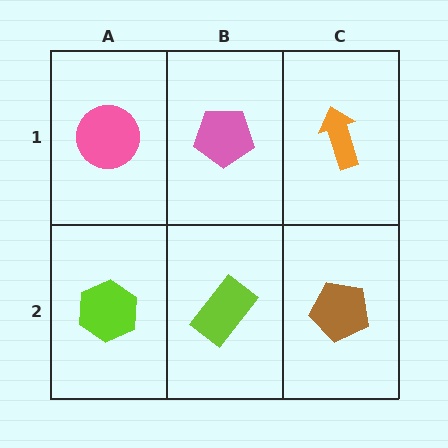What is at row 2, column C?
A brown pentagon.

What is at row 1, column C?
An orange arrow.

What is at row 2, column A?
A lime hexagon.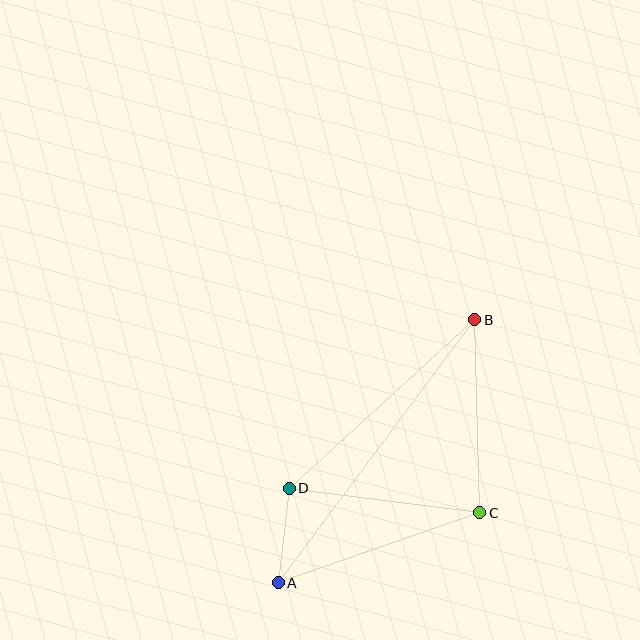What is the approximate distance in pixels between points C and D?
The distance between C and D is approximately 192 pixels.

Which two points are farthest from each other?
Points A and B are farthest from each other.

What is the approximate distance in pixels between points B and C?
The distance between B and C is approximately 193 pixels.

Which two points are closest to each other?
Points A and D are closest to each other.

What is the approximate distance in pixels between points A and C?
The distance between A and C is approximately 213 pixels.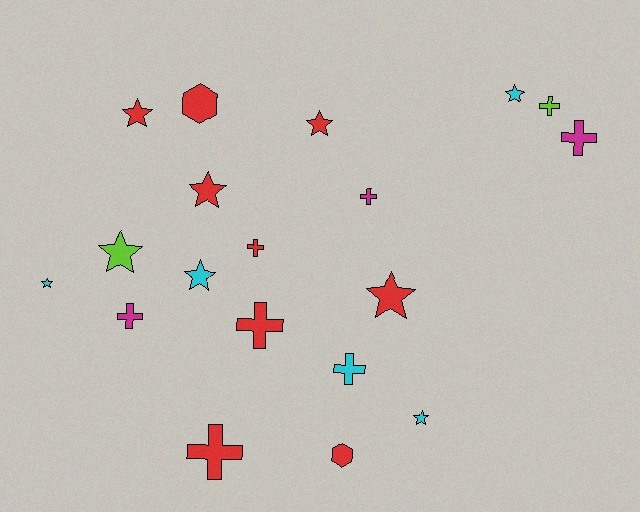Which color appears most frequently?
Red, with 9 objects.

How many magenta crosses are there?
There are 3 magenta crosses.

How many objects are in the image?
There are 19 objects.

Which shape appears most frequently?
Star, with 9 objects.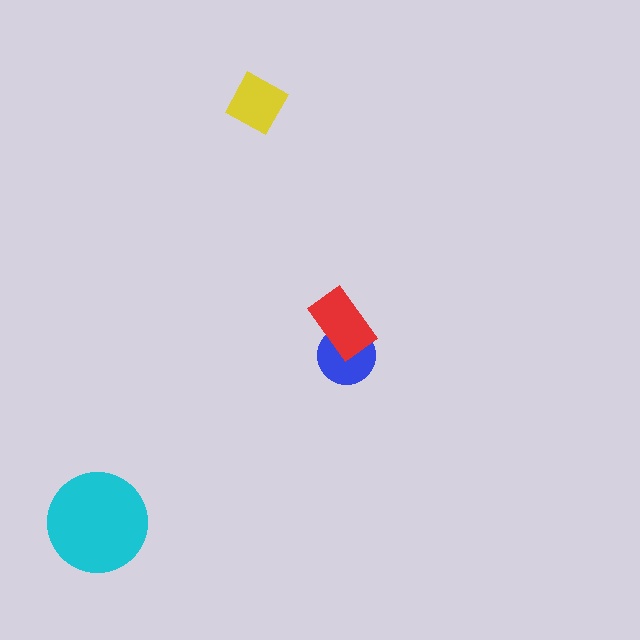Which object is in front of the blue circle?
The red rectangle is in front of the blue circle.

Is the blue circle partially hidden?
Yes, it is partially covered by another shape.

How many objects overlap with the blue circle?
1 object overlaps with the blue circle.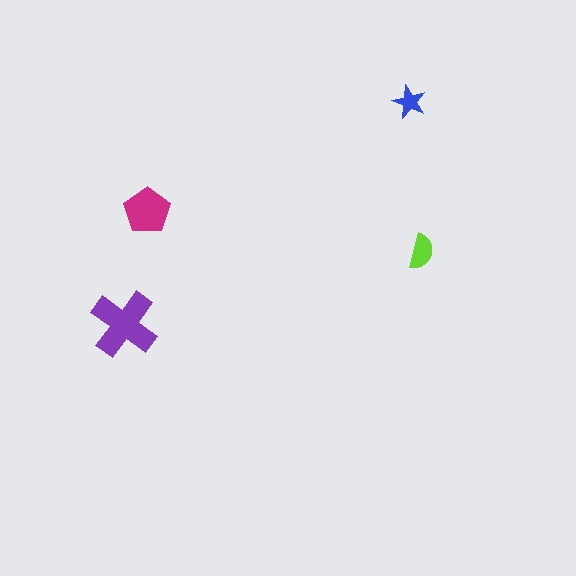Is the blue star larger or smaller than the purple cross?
Smaller.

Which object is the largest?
The purple cross.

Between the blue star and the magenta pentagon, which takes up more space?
The magenta pentagon.